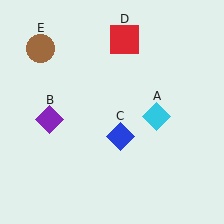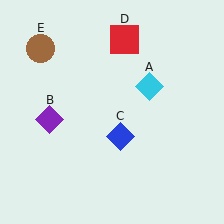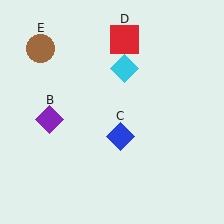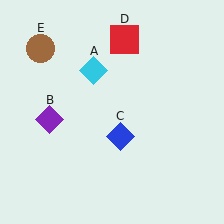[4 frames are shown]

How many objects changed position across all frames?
1 object changed position: cyan diamond (object A).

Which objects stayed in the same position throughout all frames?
Purple diamond (object B) and blue diamond (object C) and red square (object D) and brown circle (object E) remained stationary.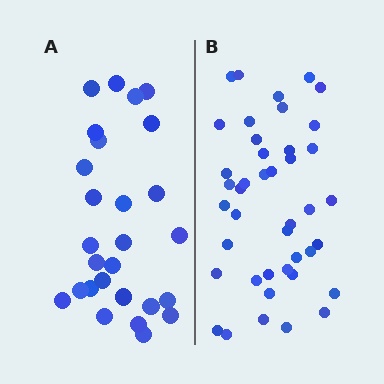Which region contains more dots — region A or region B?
Region B (the right region) has more dots.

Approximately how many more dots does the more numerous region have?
Region B has approximately 15 more dots than region A.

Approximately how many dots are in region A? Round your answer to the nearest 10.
About 30 dots. (The exact count is 27, which rounds to 30.)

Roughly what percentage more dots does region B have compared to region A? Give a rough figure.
About 55% more.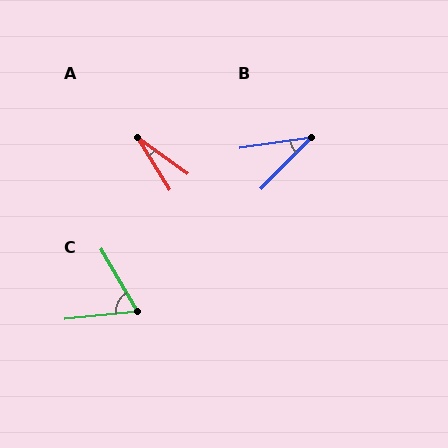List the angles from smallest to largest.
A (22°), B (37°), C (66°).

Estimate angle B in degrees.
Approximately 37 degrees.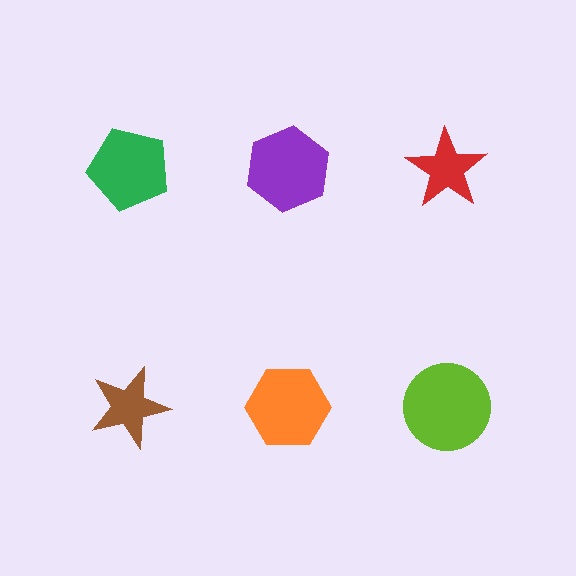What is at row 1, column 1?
A green pentagon.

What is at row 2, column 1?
A brown star.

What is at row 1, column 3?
A red star.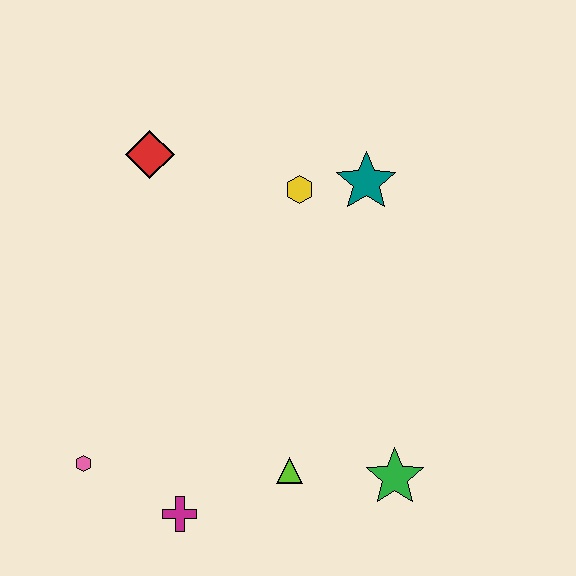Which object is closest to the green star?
The lime triangle is closest to the green star.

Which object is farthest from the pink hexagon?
The teal star is farthest from the pink hexagon.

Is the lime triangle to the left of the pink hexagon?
No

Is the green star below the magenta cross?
No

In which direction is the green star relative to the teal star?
The green star is below the teal star.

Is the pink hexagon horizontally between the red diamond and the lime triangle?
No